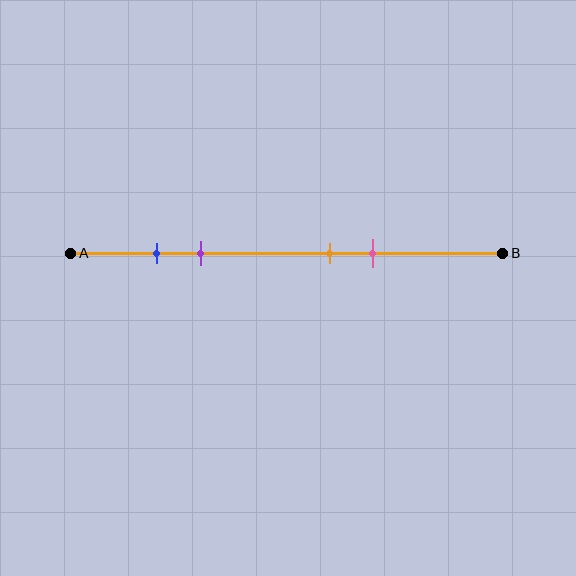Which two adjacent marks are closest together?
The blue and purple marks are the closest adjacent pair.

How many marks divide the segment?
There are 4 marks dividing the segment.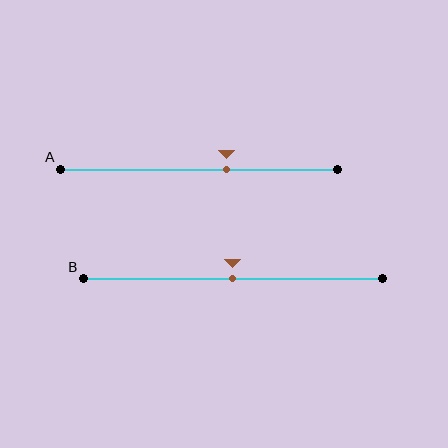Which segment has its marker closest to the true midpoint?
Segment B has its marker closest to the true midpoint.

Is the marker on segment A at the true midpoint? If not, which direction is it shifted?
No, the marker on segment A is shifted to the right by about 10% of the segment length.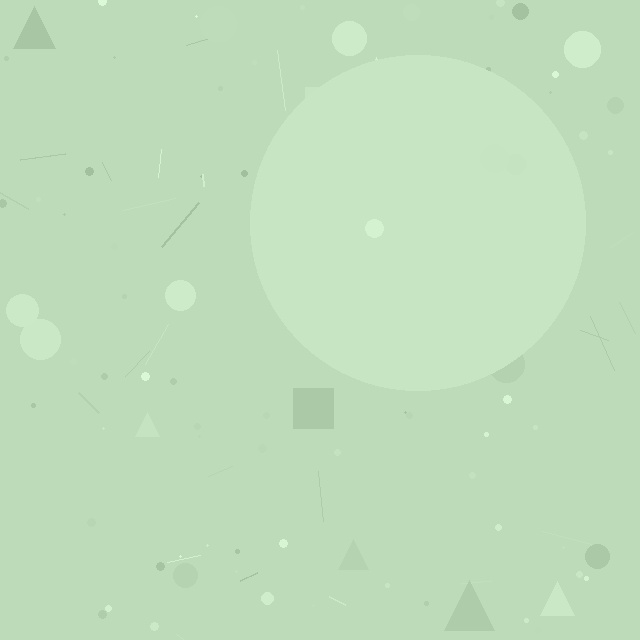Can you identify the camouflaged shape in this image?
The camouflaged shape is a circle.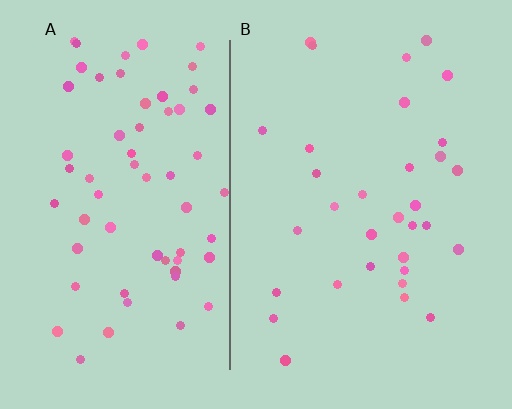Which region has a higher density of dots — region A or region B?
A (the left).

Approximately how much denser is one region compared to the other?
Approximately 2.0× — region A over region B.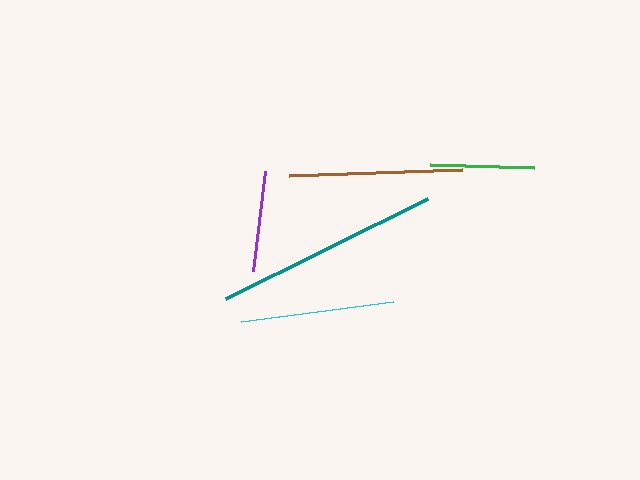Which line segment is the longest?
The teal line is the longest at approximately 226 pixels.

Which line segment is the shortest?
The purple line is the shortest at approximately 101 pixels.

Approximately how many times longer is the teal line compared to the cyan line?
The teal line is approximately 1.5 times the length of the cyan line.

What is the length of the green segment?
The green segment is approximately 104 pixels long.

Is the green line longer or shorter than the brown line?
The brown line is longer than the green line.